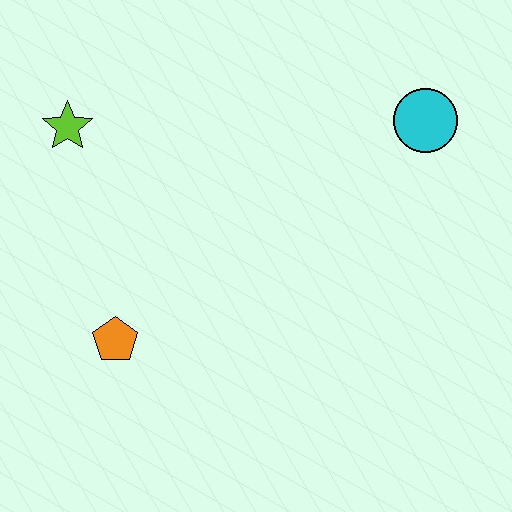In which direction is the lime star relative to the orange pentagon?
The lime star is above the orange pentagon.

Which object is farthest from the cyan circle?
The orange pentagon is farthest from the cyan circle.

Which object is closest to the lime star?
The orange pentagon is closest to the lime star.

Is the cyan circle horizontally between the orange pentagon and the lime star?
No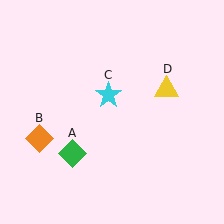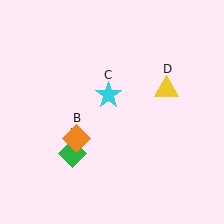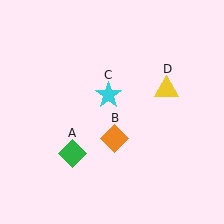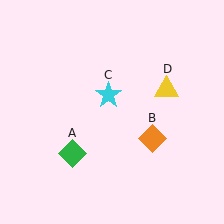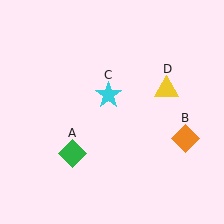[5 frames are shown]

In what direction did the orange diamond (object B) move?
The orange diamond (object B) moved right.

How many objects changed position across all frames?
1 object changed position: orange diamond (object B).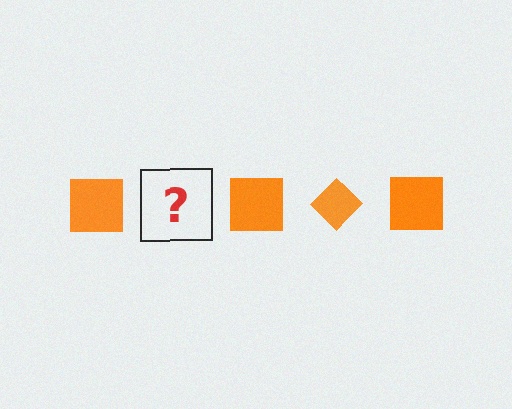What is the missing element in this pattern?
The missing element is an orange diamond.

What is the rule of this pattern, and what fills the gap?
The rule is that the pattern cycles through square, diamond shapes in orange. The gap should be filled with an orange diamond.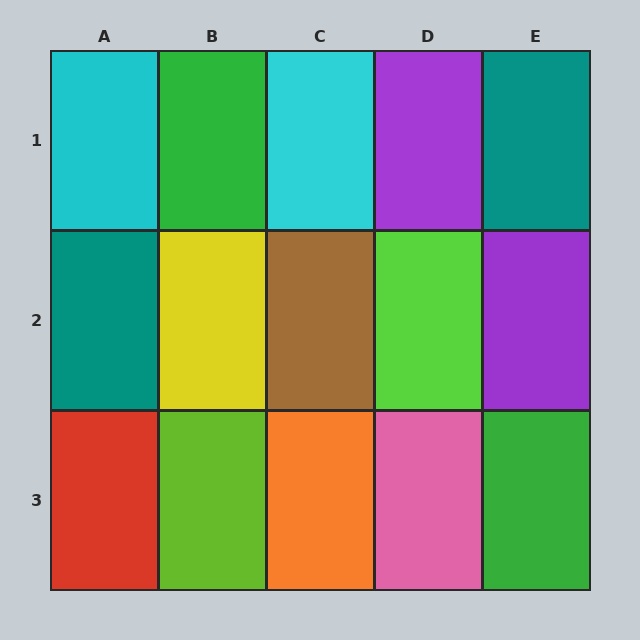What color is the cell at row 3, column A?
Red.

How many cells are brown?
1 cell is brown.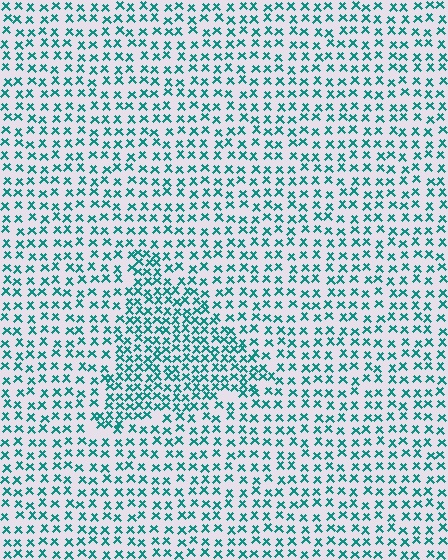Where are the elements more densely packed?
The elements are more densely packed inside the triangle boundary.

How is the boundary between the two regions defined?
The boundary is defined by a change in element density (approximately 1.7x ratio). All elements are the same color, size, and shape.